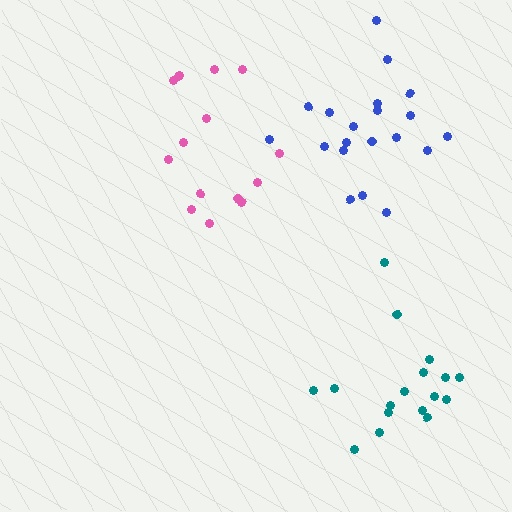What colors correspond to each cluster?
The clusters are colored: pink, teal, blue.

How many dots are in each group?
Group 1: 15 dots, Group 2: 17 dots, Group 3: 20 dots (52 total).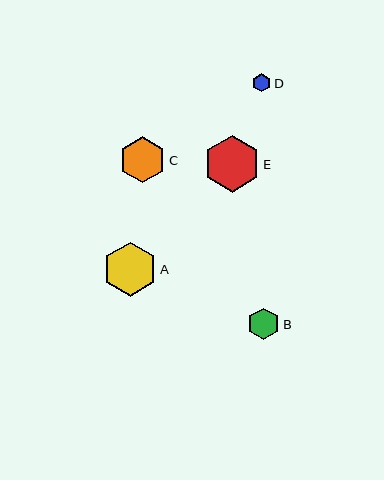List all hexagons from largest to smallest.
From largest to smallest: E, A, C, B, D.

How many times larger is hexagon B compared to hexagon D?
Hexagon B is approximately 1.7 times the size of hexagon D.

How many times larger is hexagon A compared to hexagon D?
Hexagon A is approximately 3.0 times the size of hexagon D.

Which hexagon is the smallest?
Hexagon D is the smallest with a size of approximately 18 pixels.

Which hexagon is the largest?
Hexagon E is the largest with a size of approximately 56 pixels.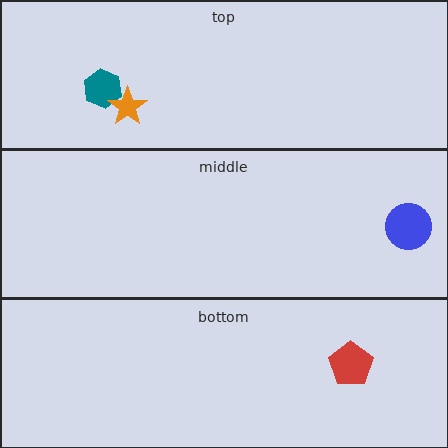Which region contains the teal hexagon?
The top region.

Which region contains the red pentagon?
The bottom region.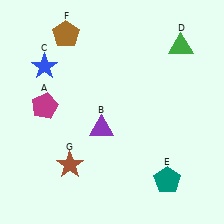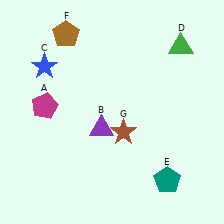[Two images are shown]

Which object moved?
The brown star (G) moved right.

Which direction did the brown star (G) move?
The brown star (G) moved right.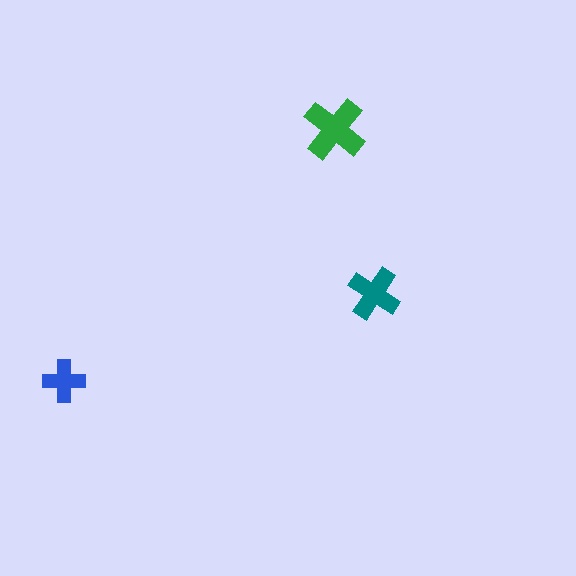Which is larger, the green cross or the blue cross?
The green one.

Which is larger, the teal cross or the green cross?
The green one.